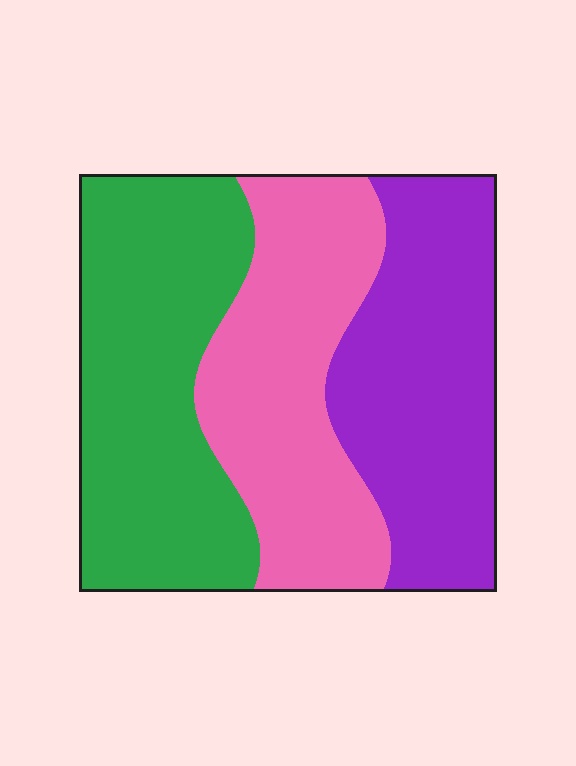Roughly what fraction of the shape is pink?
Pink covers around 30% of the shape.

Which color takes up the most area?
Green, at roughly 35%.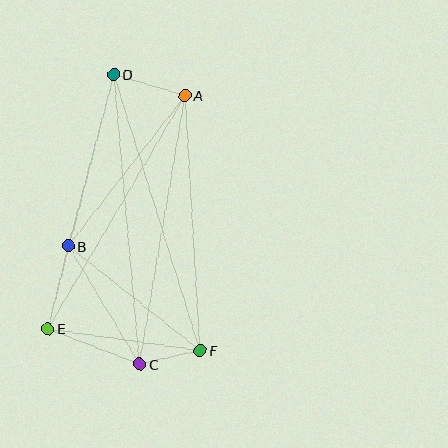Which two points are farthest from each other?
Points C and D are farthest from each other.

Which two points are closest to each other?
Points C and F are closest to each other.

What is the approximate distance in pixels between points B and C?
The distance between B and C is approximately 138 pixels.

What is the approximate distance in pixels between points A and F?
The distance between A and F is approximately 255 pixels.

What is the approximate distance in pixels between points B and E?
The distance between B and E is approximately 85 pixels.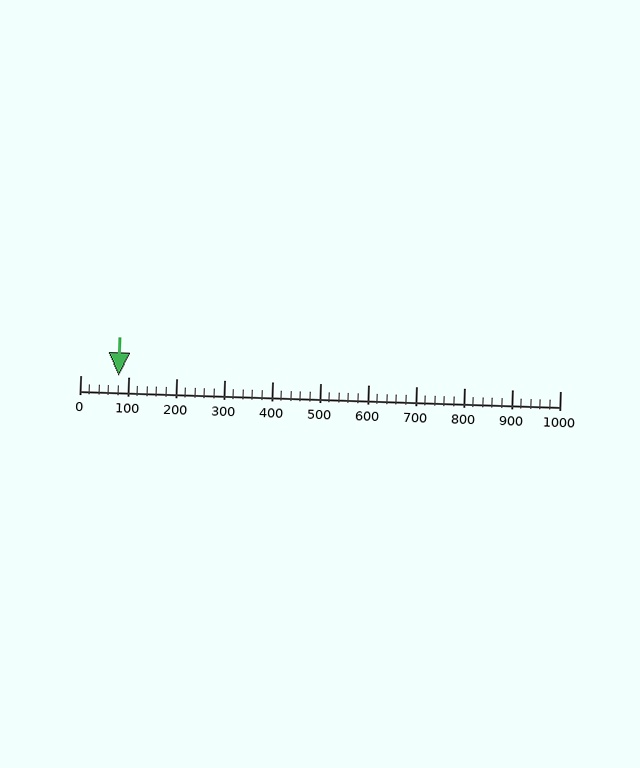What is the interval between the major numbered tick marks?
The major tick marks are spaced 100 units apart.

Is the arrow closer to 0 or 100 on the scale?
The arrow is closer to 100.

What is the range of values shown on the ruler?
The ruler shows values from 0 to 1000.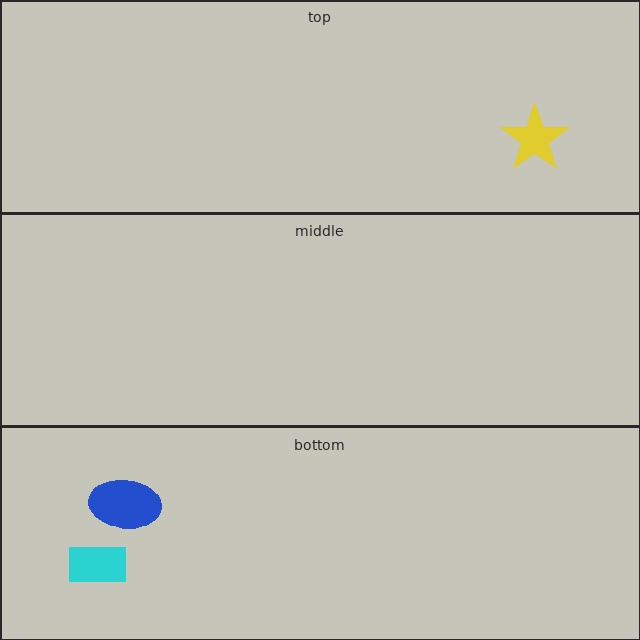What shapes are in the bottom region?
The blue ellipse, the cyan rectangle.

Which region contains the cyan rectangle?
The bottom region.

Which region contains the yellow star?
The top region.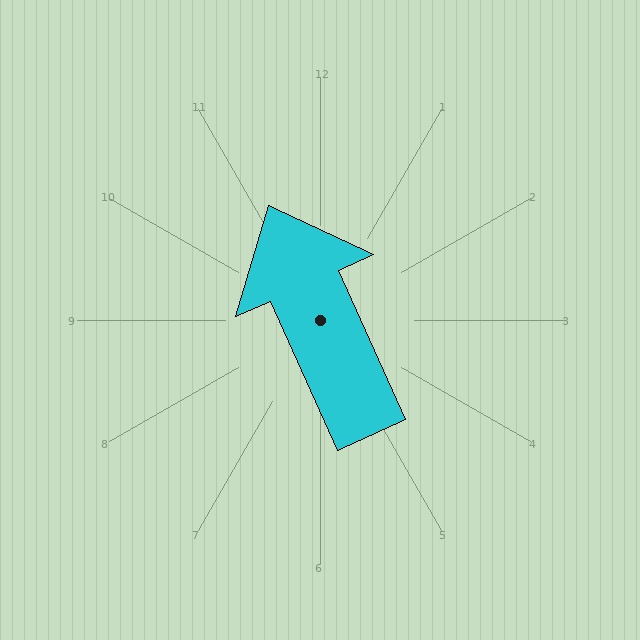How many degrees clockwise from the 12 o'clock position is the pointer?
Approximately 336 degrees.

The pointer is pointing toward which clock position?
Roughly 11 o'clock.